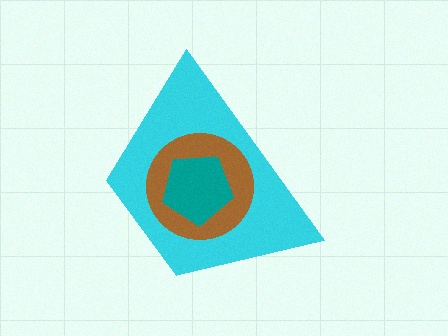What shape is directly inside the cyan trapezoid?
The brown circle.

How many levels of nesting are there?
3.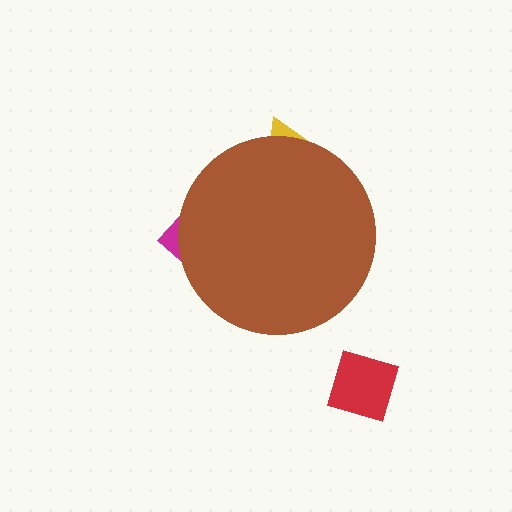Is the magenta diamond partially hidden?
Yes, the magenta diamond is partially hidden behind the brown circle.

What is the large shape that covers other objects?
A brown circle.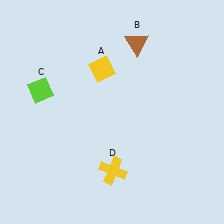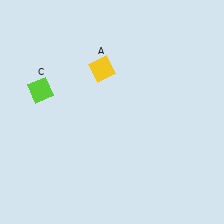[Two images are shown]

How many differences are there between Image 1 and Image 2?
There are 2 differences between the two images.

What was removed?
The yellow cross (D), the brown triangle (B) were removed in Image 2.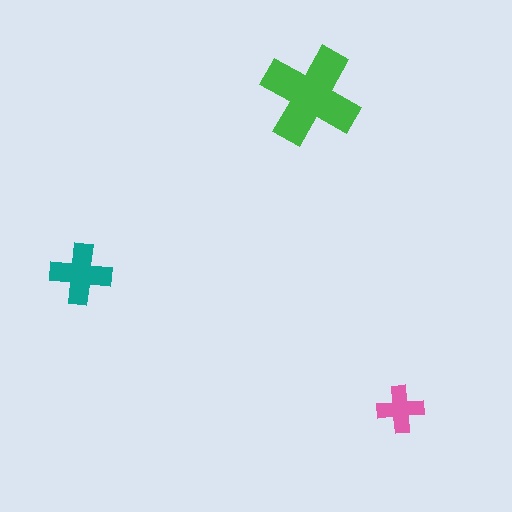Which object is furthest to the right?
The pink cross is rightmost.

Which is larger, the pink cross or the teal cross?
The teal one.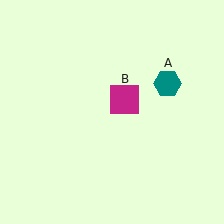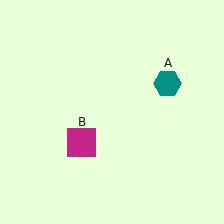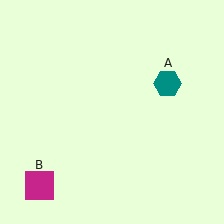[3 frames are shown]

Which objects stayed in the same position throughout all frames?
Teal hexagon (object A) remained stationary.